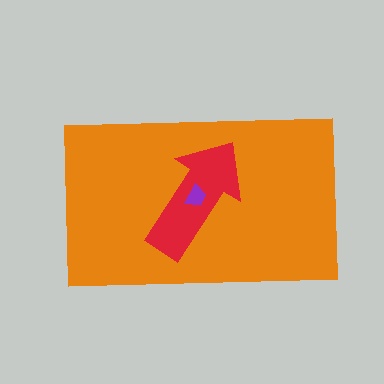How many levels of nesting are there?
3.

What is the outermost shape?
The orange rectangle.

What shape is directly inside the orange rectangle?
The red arrow.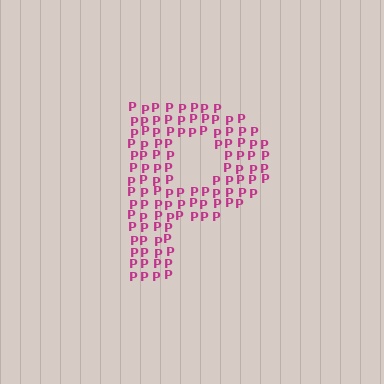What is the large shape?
The large shape is the letter P.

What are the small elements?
The small elements are letter P's.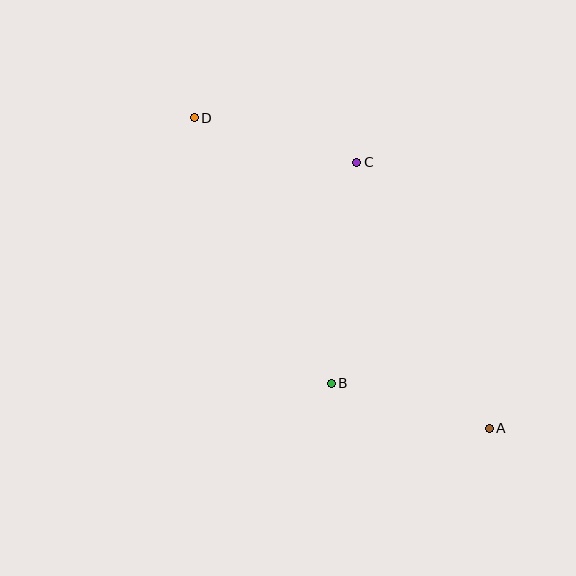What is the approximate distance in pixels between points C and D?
The distance between C and D is approximately 169 pixels.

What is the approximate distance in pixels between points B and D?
The distance between B and D is approximately 299 pixels.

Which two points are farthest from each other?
Points A and D are farthest from each other.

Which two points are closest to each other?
Points A and B are closest to each other.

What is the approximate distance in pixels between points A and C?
The distance between A and C is approximately 297 pixels.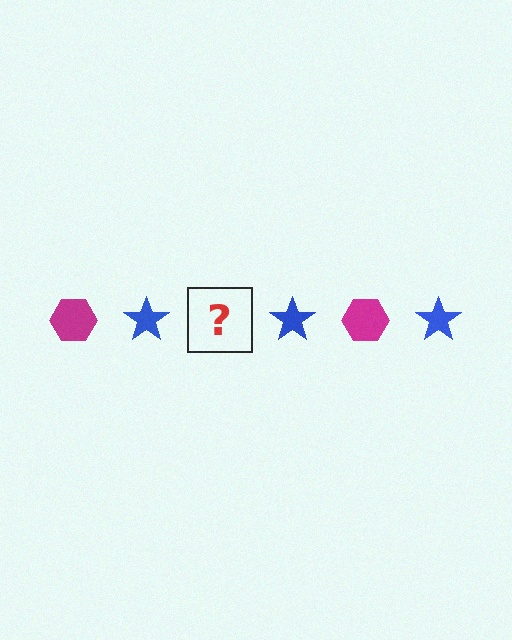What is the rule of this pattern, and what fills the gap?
The rule is that the pattern alternates between magenta hexagon and blue star. The gap should be filled with a magenta hexagon.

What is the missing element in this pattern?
The missing element is a magenta hexagon.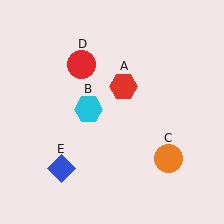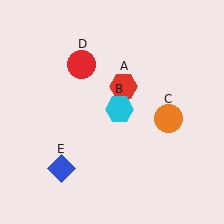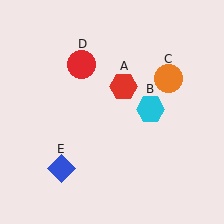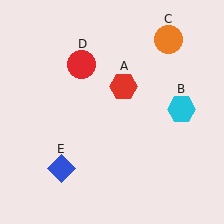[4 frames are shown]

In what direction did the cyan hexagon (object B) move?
The cyan hexagon (object B) moved right.